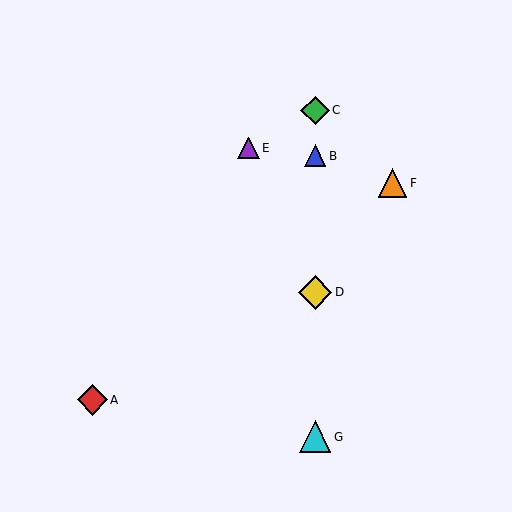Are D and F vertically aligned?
No, D is at x≈315 and F is at x≈393.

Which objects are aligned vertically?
Objects B, C, D, G are aligned vertically.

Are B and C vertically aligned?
Yes, both are at x≈315.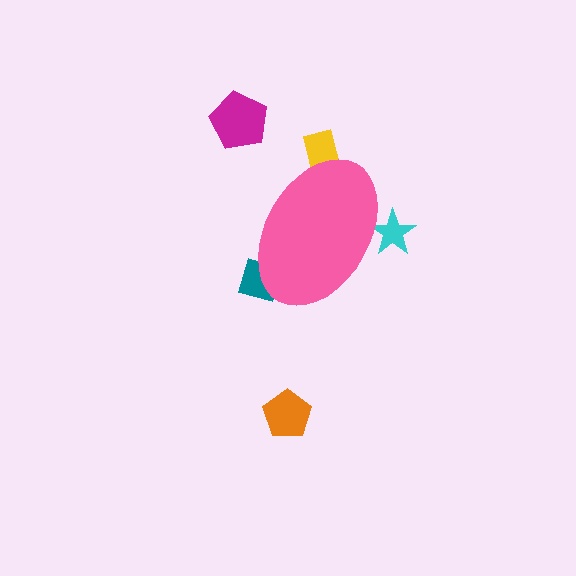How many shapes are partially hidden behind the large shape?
3 shapes are partially hidden.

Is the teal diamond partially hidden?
Yes, the teal diamond is partially hidden behind the pink ellipse.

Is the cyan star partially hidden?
Yes, the cyan star is partially hidden behind the pink ellipse.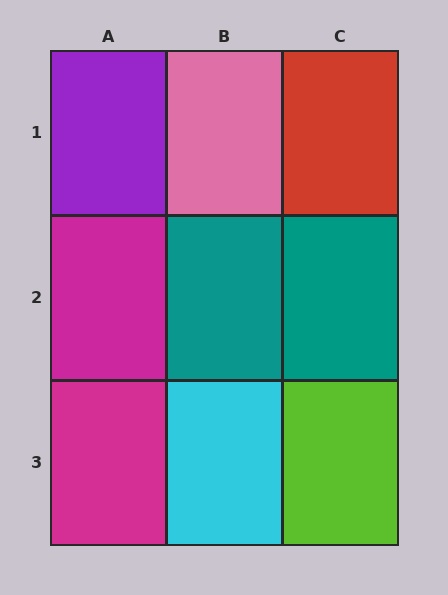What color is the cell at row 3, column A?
Magenta.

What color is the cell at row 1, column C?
Red.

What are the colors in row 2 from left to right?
Magenta, teal, teal.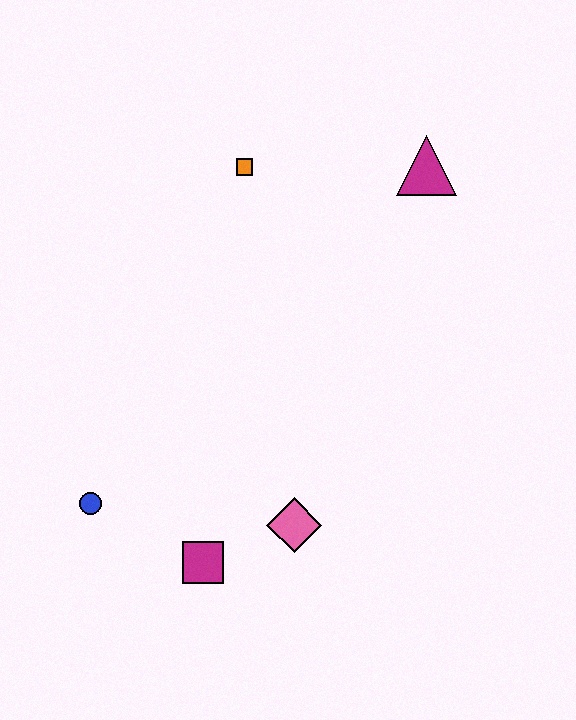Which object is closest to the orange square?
The magenta triangle is closest to the orange square.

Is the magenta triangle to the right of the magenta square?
Yes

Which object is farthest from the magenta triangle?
The blue circle is farthest from the magenta triangle.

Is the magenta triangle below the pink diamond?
No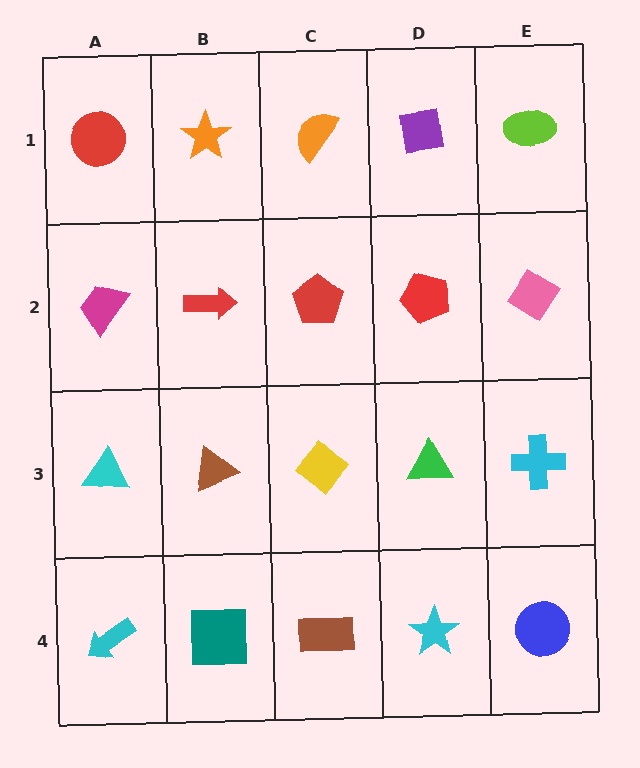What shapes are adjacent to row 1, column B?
A red arrow (row 2, column B), a red circle (row 1, column A), an orange semicircle (row 1, column C).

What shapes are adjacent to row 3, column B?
A red arrow (row 2, column B), a teal square (row 4, column B), a cyan triangle (row 3, column A), a yellow diamond (row 3, column C).